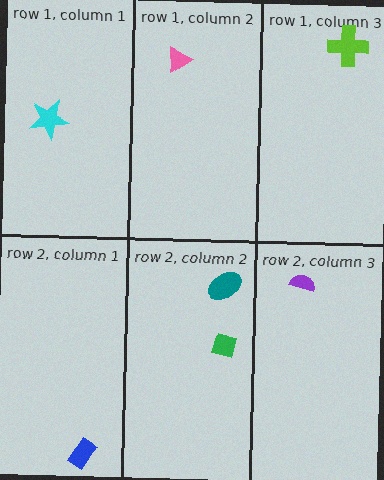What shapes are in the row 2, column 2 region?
The green diamond, the teal ellipse.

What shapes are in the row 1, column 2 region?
The pink triangle.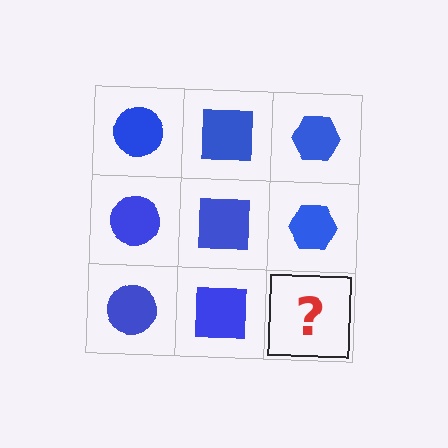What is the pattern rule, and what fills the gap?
The rule is that each column has a consistent shape. The gap should be filled with a blue hexagon.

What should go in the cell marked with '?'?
The missing cell should contain a blue hexagon.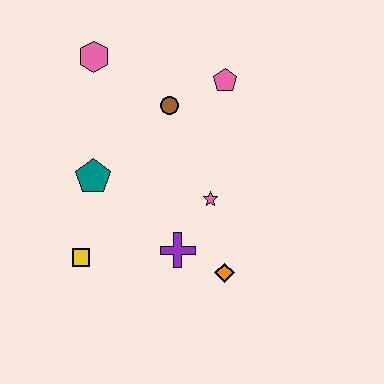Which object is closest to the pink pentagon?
The brown circle is closest to the pink pentagon.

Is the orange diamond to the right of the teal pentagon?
Yes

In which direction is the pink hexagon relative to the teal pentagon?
The pink hexagon is above the teal pentagon.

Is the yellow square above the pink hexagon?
No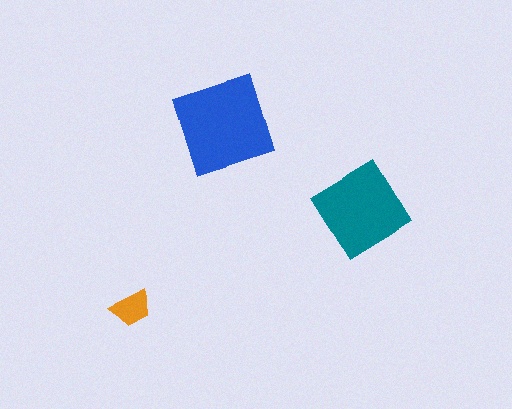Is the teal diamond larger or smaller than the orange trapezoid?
Larger.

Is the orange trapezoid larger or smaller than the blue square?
Smaller.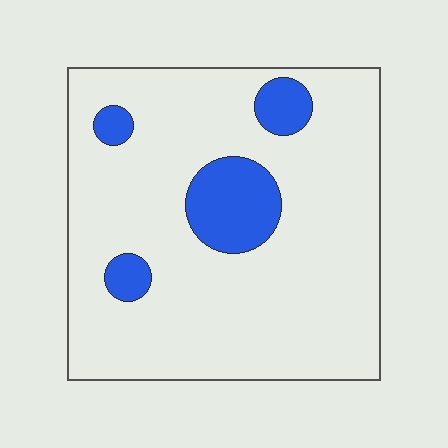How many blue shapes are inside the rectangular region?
4.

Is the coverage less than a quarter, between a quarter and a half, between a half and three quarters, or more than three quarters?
Less than a quarter.